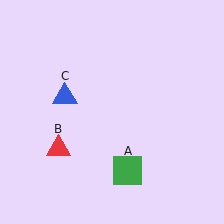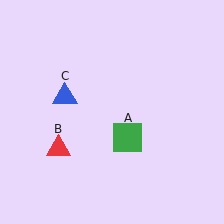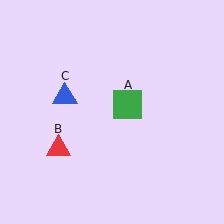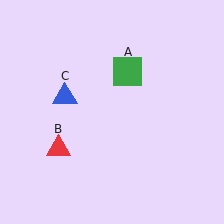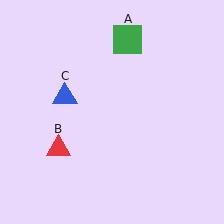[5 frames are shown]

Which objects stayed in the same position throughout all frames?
Red triangle (object B) and blue triangle (object C) remained stationary.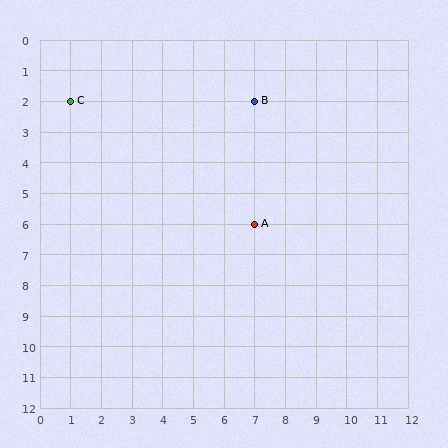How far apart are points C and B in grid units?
Points C and B are 6 columns apart.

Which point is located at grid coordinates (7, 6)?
Point A is at (7, 6).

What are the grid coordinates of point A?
Point A is at grid coordinates (7, 6).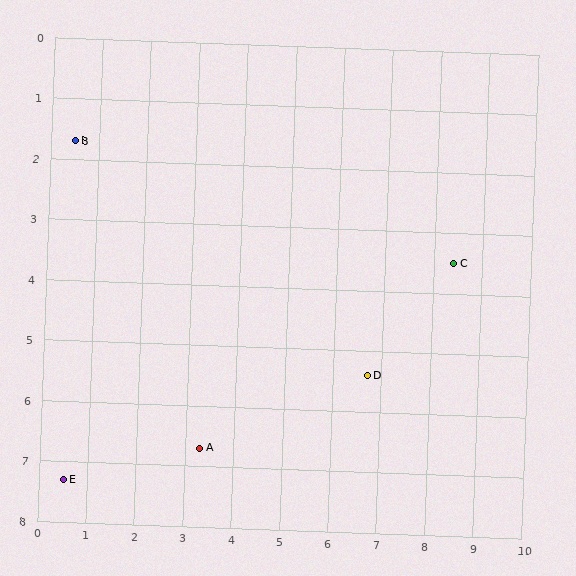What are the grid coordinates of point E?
Point E is at approximately (0.5, 7.3).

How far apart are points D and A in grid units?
Points D and A are about 3.6 grid units apart.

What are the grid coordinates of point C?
Point C is at approximately (8.4, 3.5).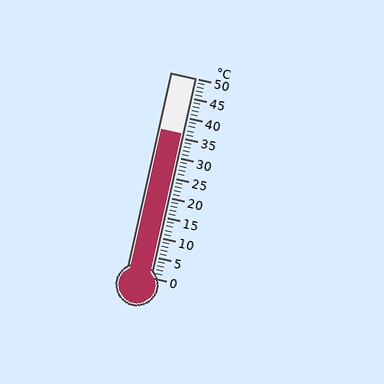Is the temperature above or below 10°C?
The temperature is above 10°C.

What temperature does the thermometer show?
The thermometer shows approximately 36°C.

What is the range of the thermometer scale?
The thermometer scale ranges from 0°C to 50°C.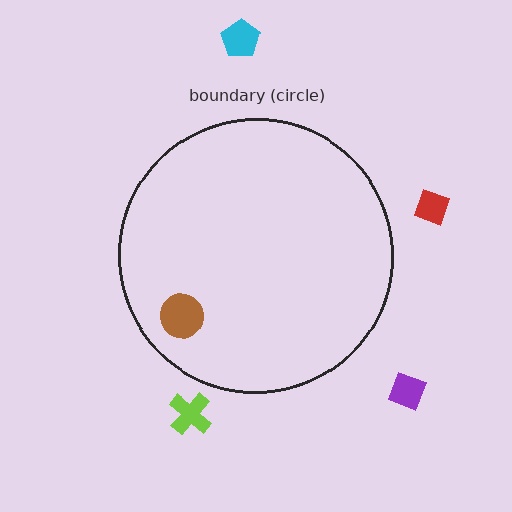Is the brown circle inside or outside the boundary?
Inside.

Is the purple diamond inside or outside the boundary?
Outside.